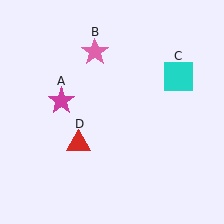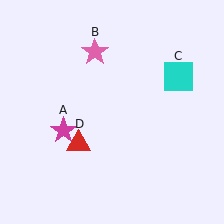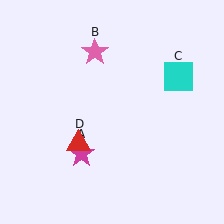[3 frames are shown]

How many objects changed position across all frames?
1 object changed position: magenta star (object A).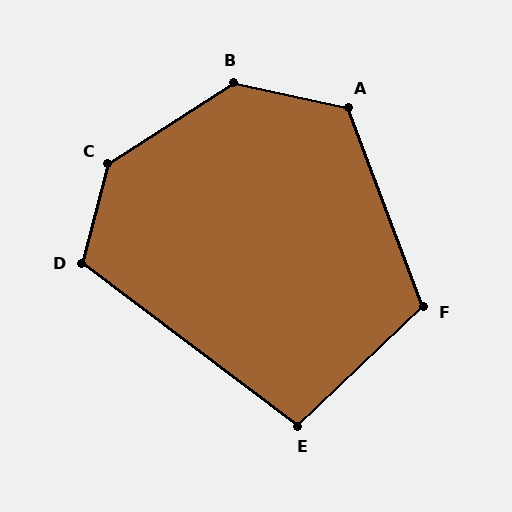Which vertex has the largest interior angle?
C, at approximately 138 degrees.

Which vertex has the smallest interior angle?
E, at approximately 100 degrees.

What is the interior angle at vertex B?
Approximately 135 degrees (obtuse).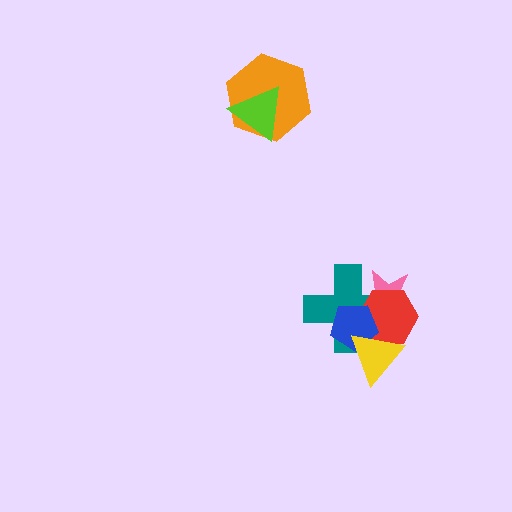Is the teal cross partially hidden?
Yes, it is partially covered by another shape.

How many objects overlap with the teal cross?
4 objects overlap with the teal cross.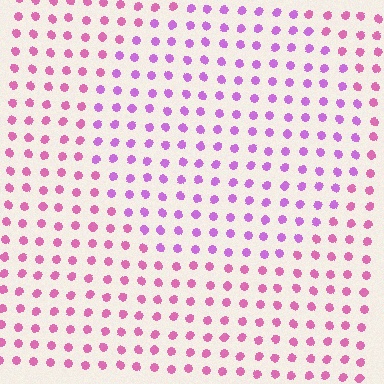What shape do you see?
I see a circle.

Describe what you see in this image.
The image is filled with small pink elements in a uniform arrangement. A circle-shaped region is visible where the elements are tinted to a slightly different hue, forming a subtle color boundary.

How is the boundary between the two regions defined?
The boundary is defined purely by a slight shift in hue (about 32 degrees). Spacing, size, and orientation are identical on both sides.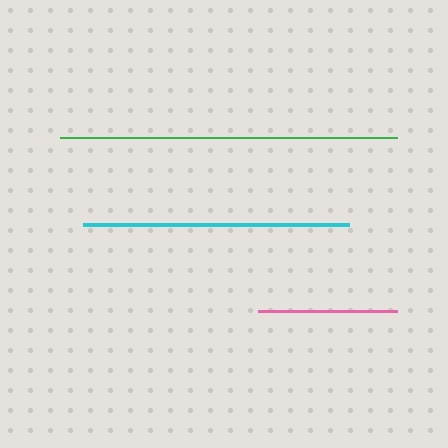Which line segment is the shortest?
The pink line is the shortest at approximately 139 pixels.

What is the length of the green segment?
The green segment is approximately 336 pixels long.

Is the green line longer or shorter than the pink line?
The green line is longer than the pink line.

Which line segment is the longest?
The green line is the longest at approximately 336 pixels.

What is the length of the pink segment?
The pink segment is approximately 139 pixels long.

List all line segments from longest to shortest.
From longest to shortest: green, cyan, pink.